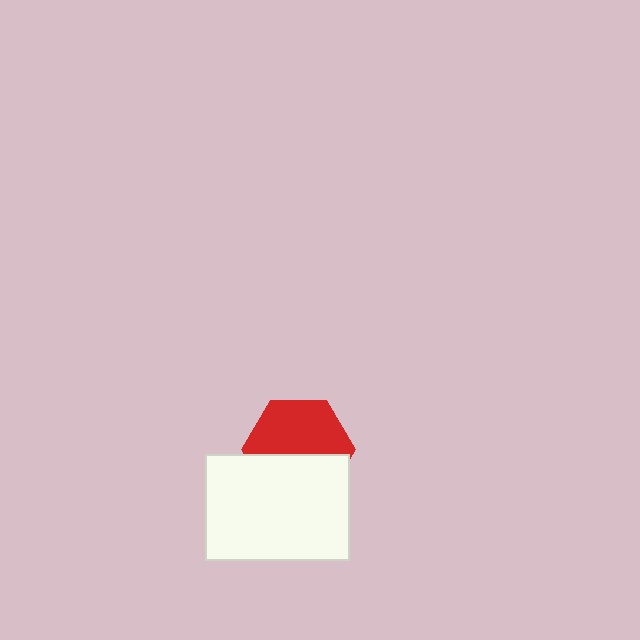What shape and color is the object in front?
The object in front is a white rectangle.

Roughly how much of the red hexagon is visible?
About half of it is visible (roughly 55%).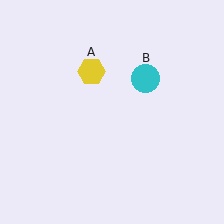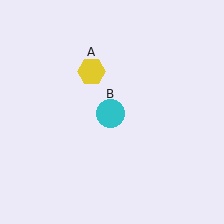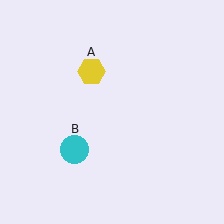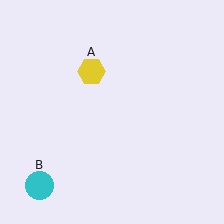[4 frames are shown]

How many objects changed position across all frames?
1 object changed position: cyan circle (object B).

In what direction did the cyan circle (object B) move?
The cyan circle (object B) moved down and to the left.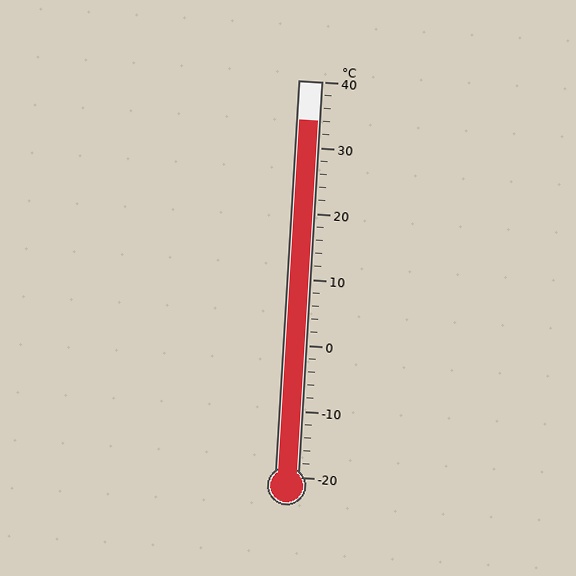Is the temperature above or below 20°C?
The temperature is above 20°C.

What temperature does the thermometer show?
The thermometer shows approximately 34°C.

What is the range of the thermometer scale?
The thermometer scale ranges from -20°C to 40°C.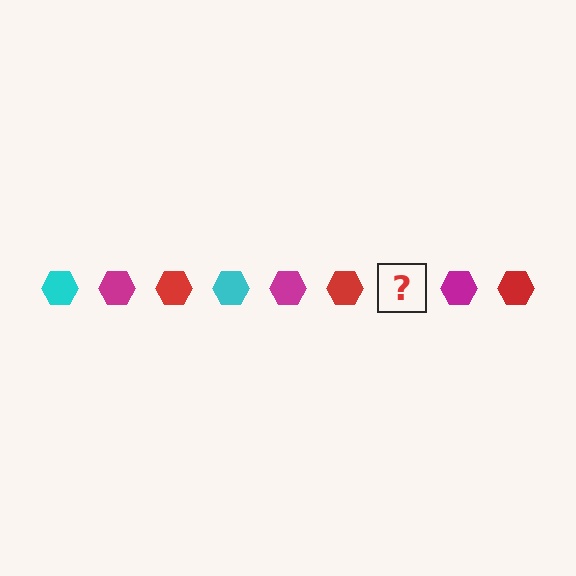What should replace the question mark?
The question mark should be replaced with a cyan hexagon.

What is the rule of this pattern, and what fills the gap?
The rule is that the pattern cycles through cyan, magenta, red hexagons. The gap should be filled with a cyan hexagon.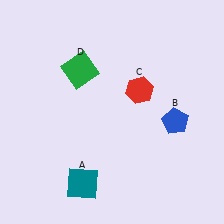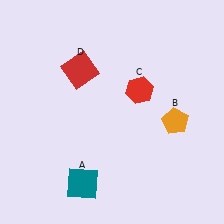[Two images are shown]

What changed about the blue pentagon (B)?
In Image 1, B is blue. In Image 2, it changed to orange.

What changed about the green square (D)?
In Image 1, D is green. In Image 2, it changed to red.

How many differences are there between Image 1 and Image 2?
There are 2 differences between the two images.